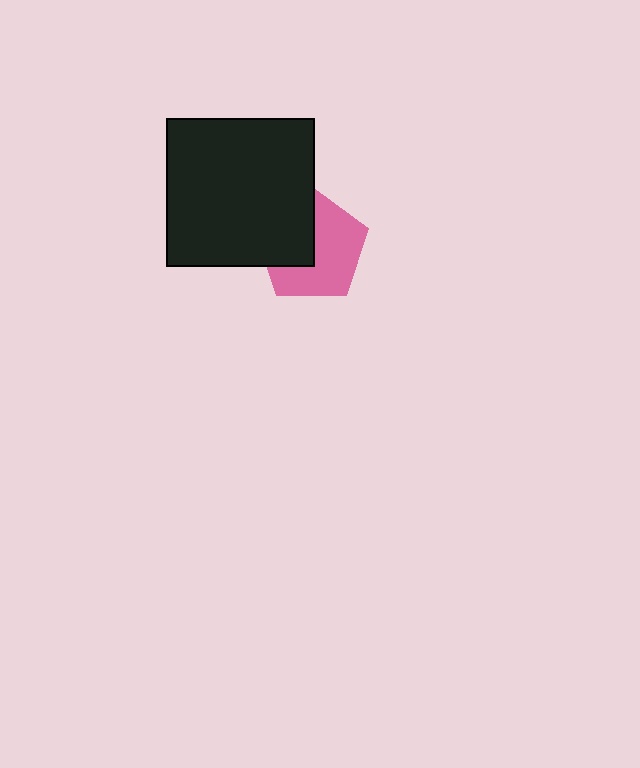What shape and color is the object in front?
The object in front is a black square.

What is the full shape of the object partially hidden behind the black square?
The partially hidden object is a pink pentagon.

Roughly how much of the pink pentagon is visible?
About half of it is visible (roughly 59%).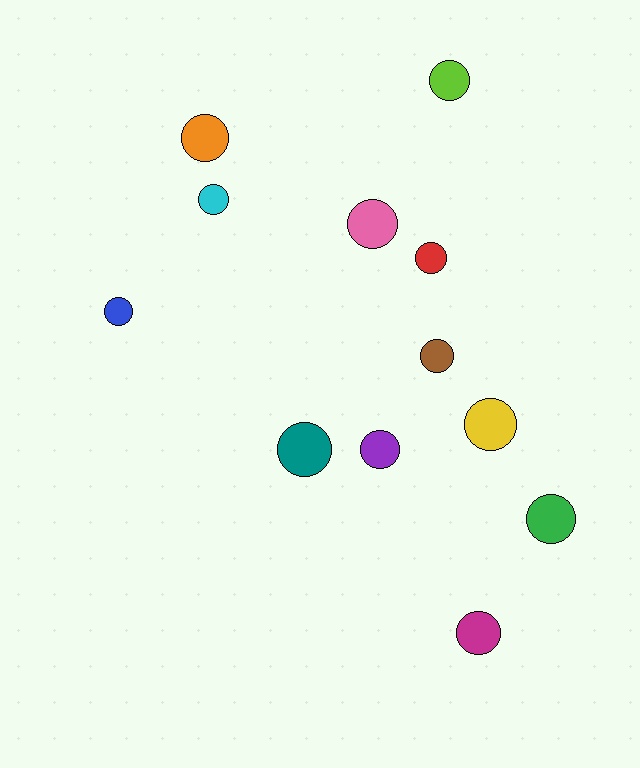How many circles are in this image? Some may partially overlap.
There are 12 circles.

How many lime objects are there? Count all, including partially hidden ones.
There is 1 lime object.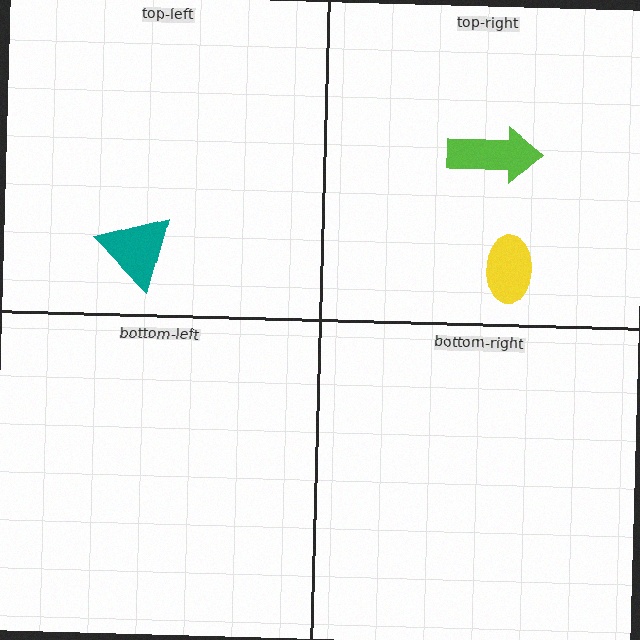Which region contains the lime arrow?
The top-right region.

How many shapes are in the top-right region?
2.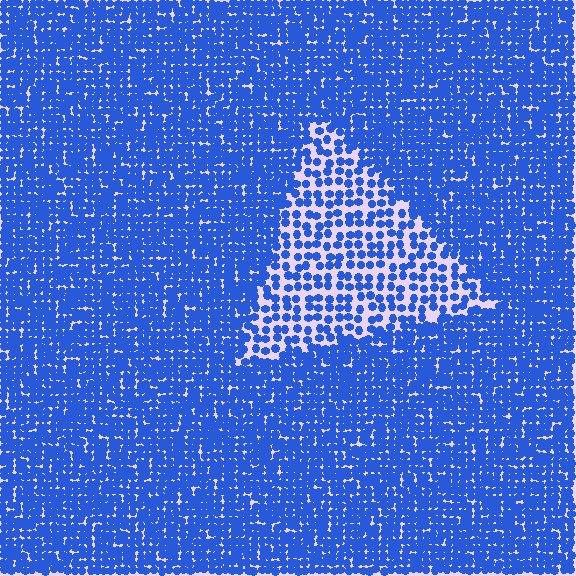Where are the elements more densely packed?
The elements are more densely packed outside the triangle boundary.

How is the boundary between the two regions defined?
The boundary is defined by a change in element density (approximately 2.1x ratio). All elements are the same color, size, and shape.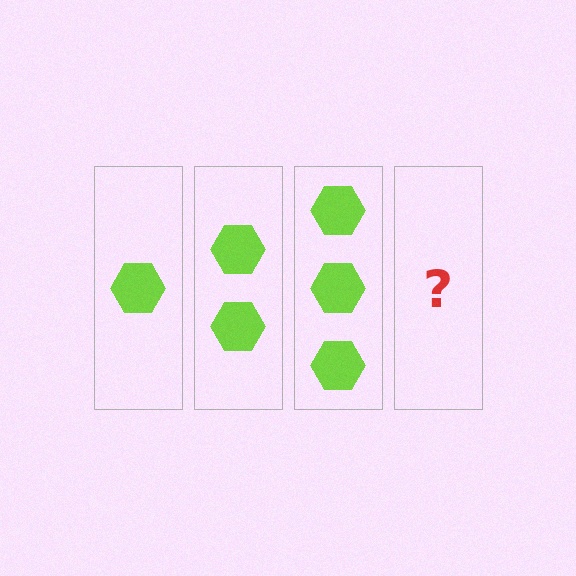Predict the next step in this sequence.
The next step is 4 hexagons.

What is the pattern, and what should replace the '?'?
The pattern is that each step adds one more hexagon. The '?' should be 4 hexagons.